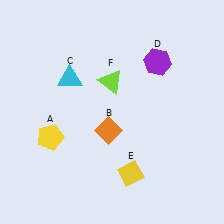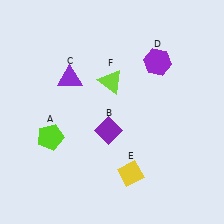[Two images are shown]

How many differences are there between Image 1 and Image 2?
There are 3 differences between the two images.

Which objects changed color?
A changed from yellow to lime. B changed from orange to purple. C changed from cyan to purple.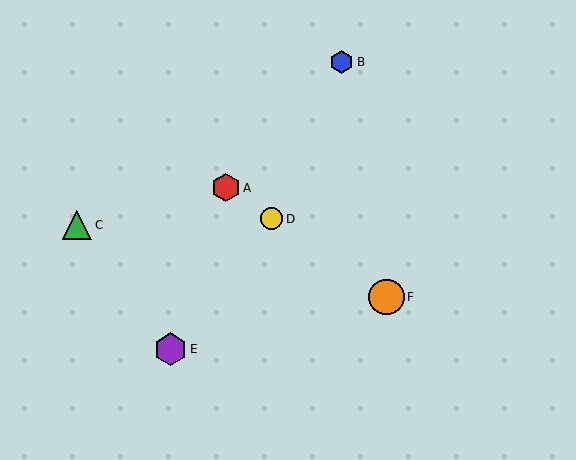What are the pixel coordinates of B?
Object B is at (342, 62).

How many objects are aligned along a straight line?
3 objects (A, D, F) are aligned along a straight line.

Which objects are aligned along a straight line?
Objects A, D, F are aligned along a straight line.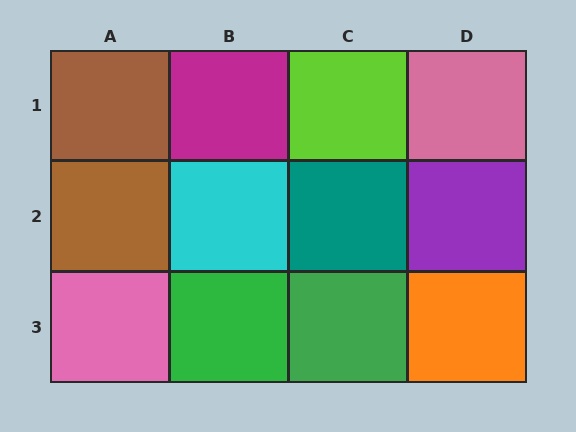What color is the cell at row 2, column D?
Purple.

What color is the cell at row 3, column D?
Orange.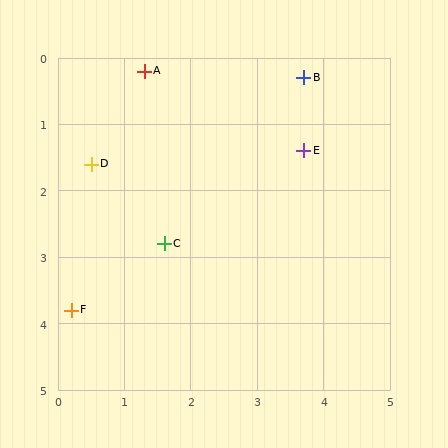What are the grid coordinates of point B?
Point B is at approximately (3.7, 0.3).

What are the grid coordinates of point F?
Point F is at approximately (0.2, 3.8).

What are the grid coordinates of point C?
Point C is at approximately (1.6, 2.8).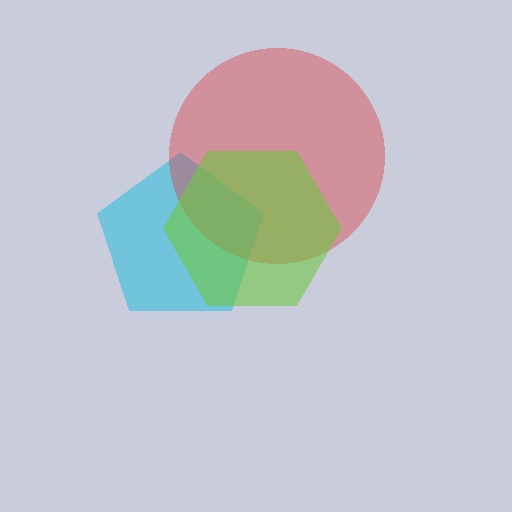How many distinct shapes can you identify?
There are 3 distinct shapes: a cyan pentagon, a red circle, a lime hexagon.